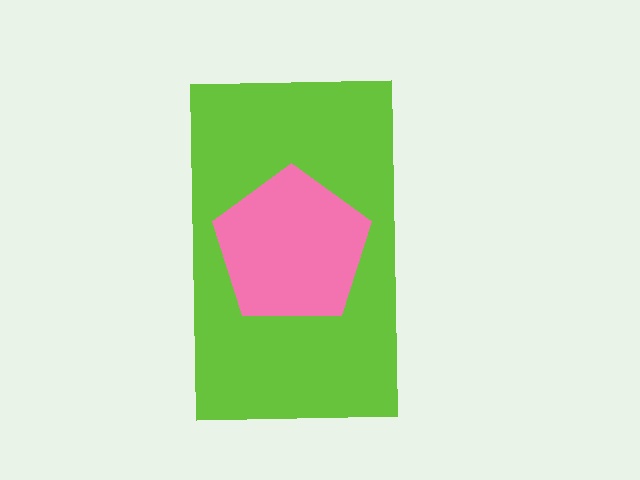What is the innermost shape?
The pink pentagon.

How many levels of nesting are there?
2.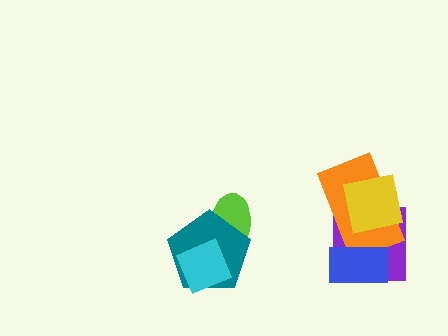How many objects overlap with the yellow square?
2 objects overlap with the yellow square.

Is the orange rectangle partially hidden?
Yes, it is partially covered by another shape.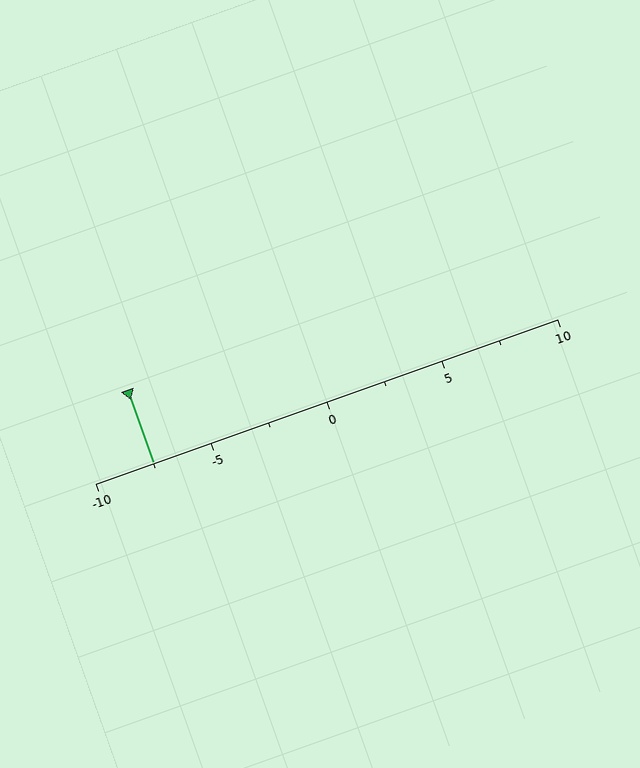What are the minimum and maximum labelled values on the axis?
The axis runs from -10 to 10.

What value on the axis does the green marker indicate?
The marker indicates approximately -7.5.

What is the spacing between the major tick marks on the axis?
The major ticks are spaced 5 apart.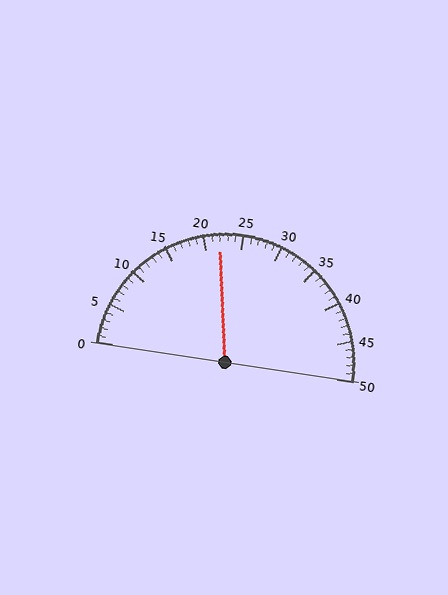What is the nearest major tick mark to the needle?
The nearest major tick mark is 20.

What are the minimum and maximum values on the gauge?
The gauge ranges from 0 to 50.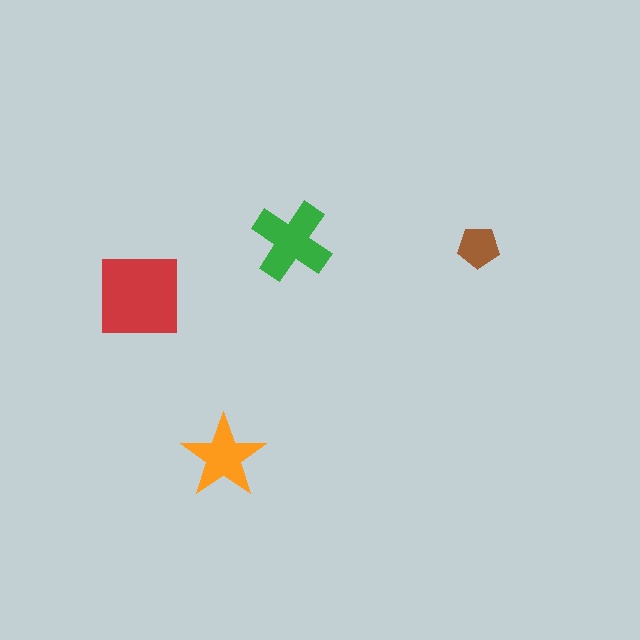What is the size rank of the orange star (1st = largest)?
3rd.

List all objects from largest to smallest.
The red square, the green cross, the orange star, the brown pentagon.